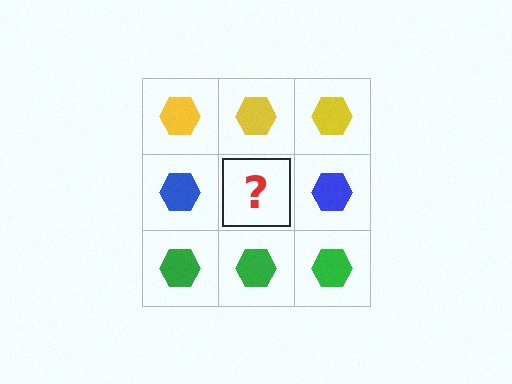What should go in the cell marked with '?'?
The missing cell should contain a blue hexagon.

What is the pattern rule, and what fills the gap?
The rule is that each row has a consistent color. The gap should be filled with a blue hexagon.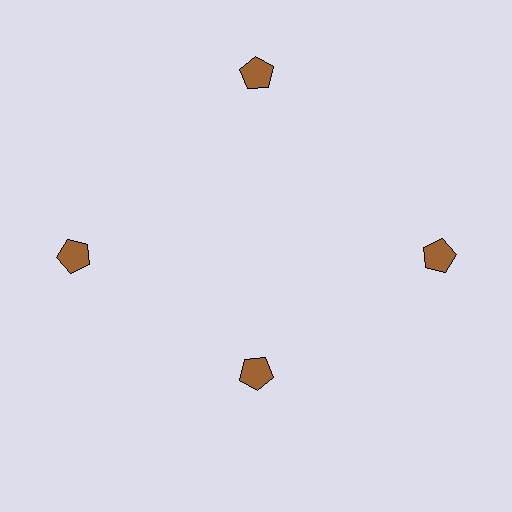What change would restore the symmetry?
The symmetry would be restored by moving it outward, back onto the ring so that all 4 pentagons sit at equal angles and equal distance from the center.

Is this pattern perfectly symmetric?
No. The 4 brown pentagons are arranged in a ring, but one element near the 6 o'clock position is pulled inward toward the center, breaking the 4-fold rotational symmetry.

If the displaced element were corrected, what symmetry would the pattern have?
It would have 4-fold rotational symmetry — the pattern would map onto itself every 90 degrees.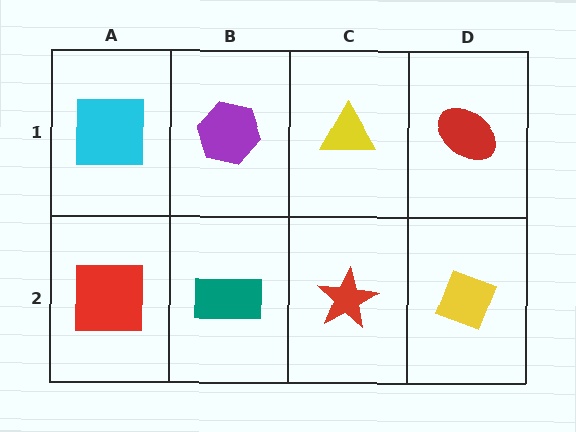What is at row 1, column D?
A red ellipse.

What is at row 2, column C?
A red star.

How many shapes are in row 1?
4 shapes.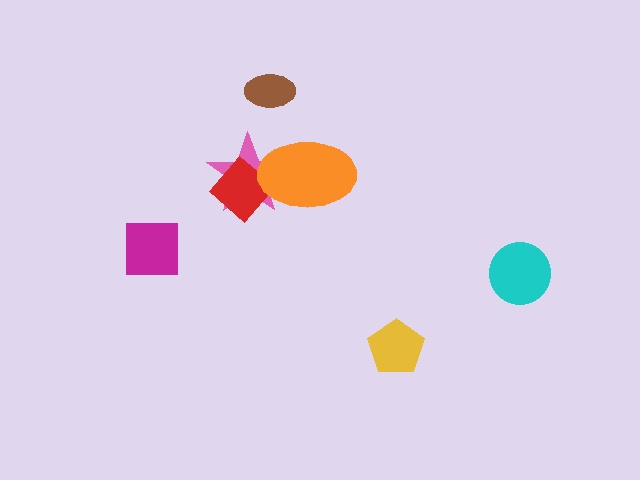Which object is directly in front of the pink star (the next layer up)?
The red diamond is directly in front of the pink star.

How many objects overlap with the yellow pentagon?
0 objects overlap with the yellow pentagon.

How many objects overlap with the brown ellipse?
0 objects overlap with the brown ellipse.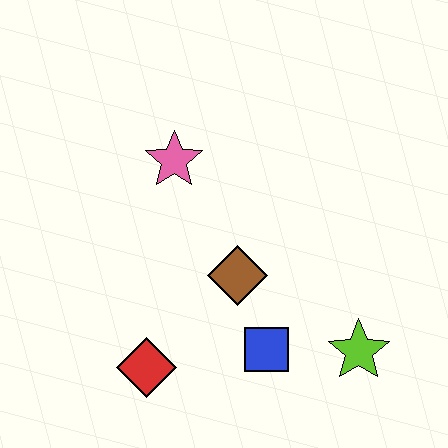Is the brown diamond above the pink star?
No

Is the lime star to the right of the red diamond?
Yes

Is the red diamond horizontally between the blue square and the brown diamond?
No